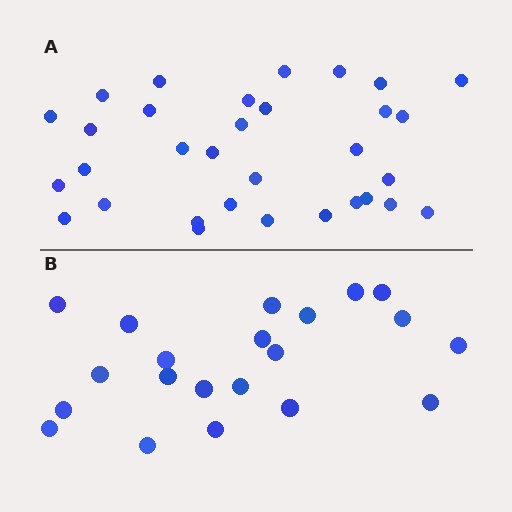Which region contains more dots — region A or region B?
Region A (the top region) has more dots.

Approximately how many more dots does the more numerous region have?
Region A has roughly 12 or so more dots than region B.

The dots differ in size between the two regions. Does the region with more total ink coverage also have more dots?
No. Region B has more total ink coverage because its dots are larger, but region A actually contains more individual dots. Total area can be misleading — the number of items is what matters here.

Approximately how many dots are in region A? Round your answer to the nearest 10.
About 30 dots. (The exact count is 32, which rounds to 30.)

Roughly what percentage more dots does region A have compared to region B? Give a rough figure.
About 50% more.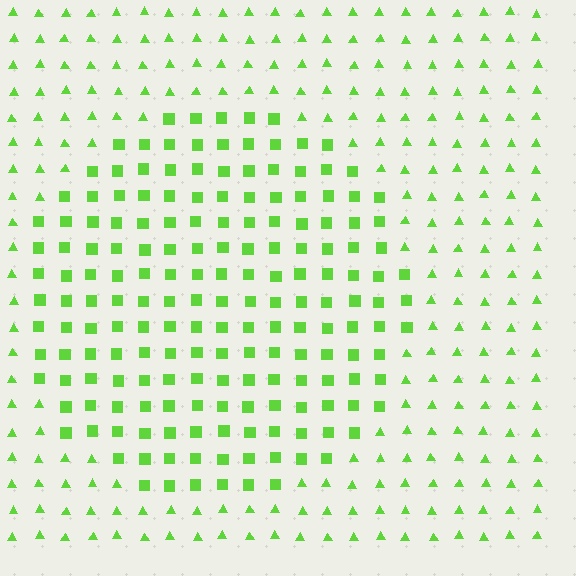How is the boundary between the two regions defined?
The boundary is defined by a change in element shape: squares inside vs. triangles outside. All elements share the same color and spacing.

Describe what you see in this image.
The image is filled with small lime elements arranged in a uniform grid. A circle-shaped region contains squares, while the surrounding area contains triangles. The boundary is defined purely by the change in element shape.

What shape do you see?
I see a circle.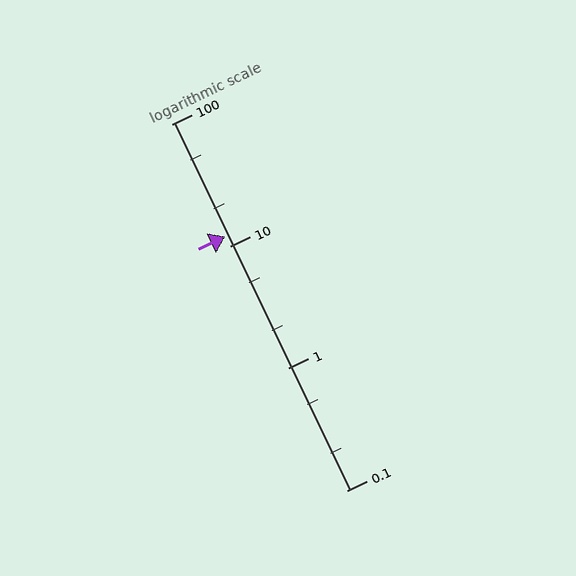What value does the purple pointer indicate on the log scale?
The pointer indicates approximately 12.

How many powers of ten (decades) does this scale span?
The scale spans 3 decades, from 0.1 to 100.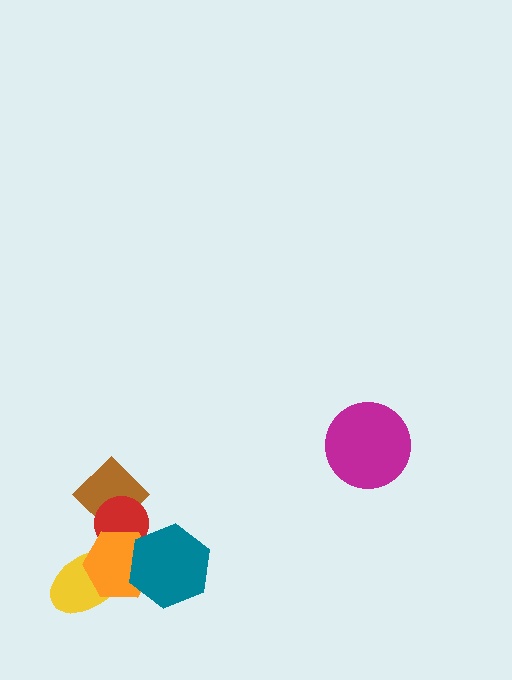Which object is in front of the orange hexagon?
The teal hexagon is in front of the orange hexagon.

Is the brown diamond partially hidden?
Yes, it is partially covered by another shape.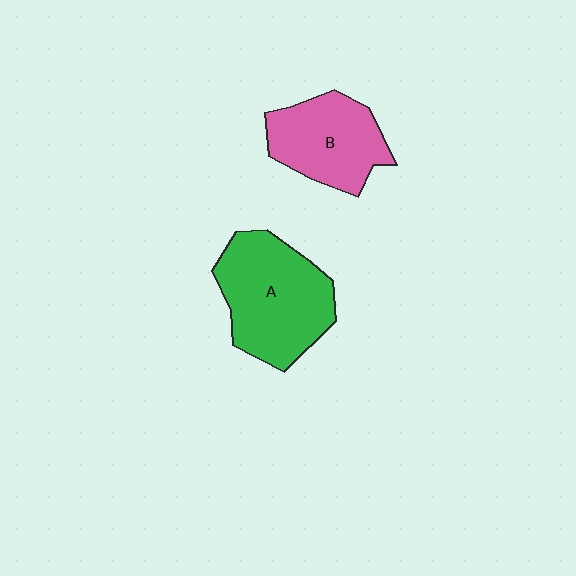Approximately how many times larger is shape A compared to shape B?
Approximately 1.3 times.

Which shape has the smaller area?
Shape B (pink).